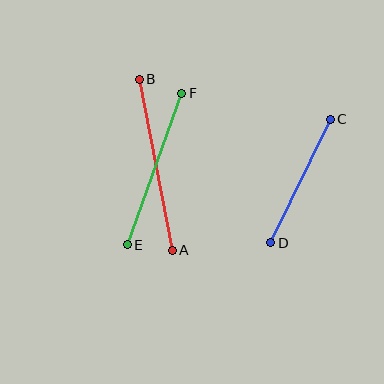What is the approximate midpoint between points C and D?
The midpoint is at approximately (300, 181) pixels.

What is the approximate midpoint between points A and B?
The midpoint is at approximately (156, 165) pixels.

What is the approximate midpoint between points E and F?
The midpoint is at approximately (155, 169) pixels.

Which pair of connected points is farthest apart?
Points A and B are farthest apart.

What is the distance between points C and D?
The distance is approximately 137 pixels.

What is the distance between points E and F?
The distance is approximately 161 pixels.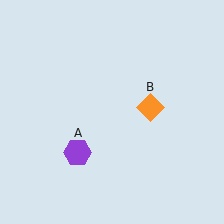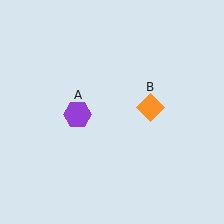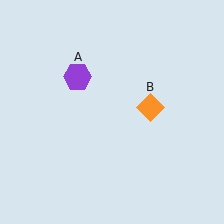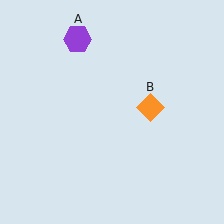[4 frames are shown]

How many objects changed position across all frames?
1 object changed position: purple hexagon (object A).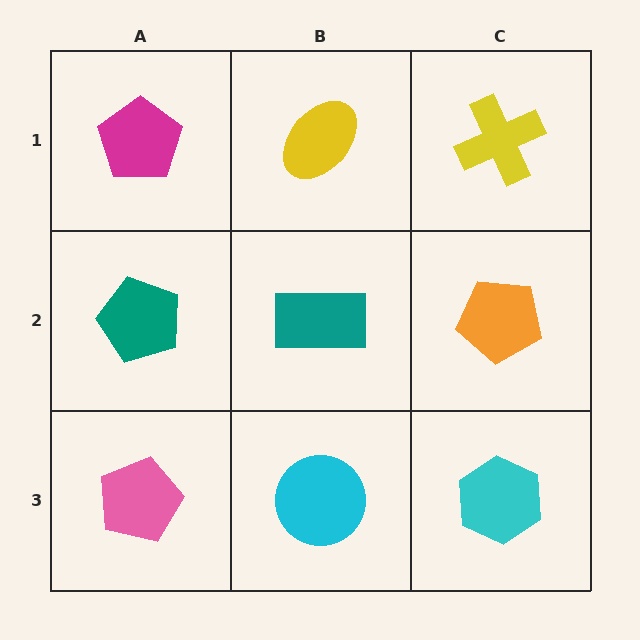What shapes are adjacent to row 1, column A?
A teal pentagon (row 2, column A), a yellow ellipse (row 1, column B).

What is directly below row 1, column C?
An orange pentagon.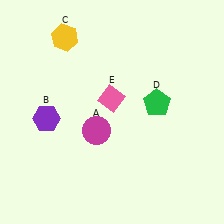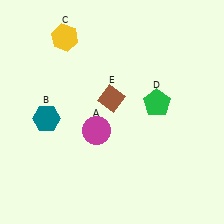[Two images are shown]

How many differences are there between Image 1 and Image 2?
There are 2 differences between the two images.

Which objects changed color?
B changed from purple to teal. E changed from pink to brown.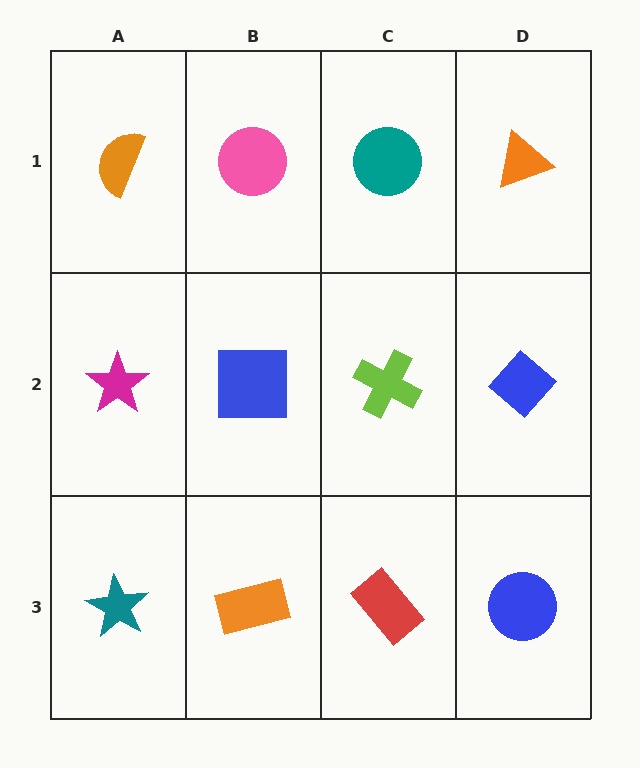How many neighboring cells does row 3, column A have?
2.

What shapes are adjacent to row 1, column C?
A lime cross (row 2, column C), a pink circle (row 1, column B), an orange triangle (row 1, column D).